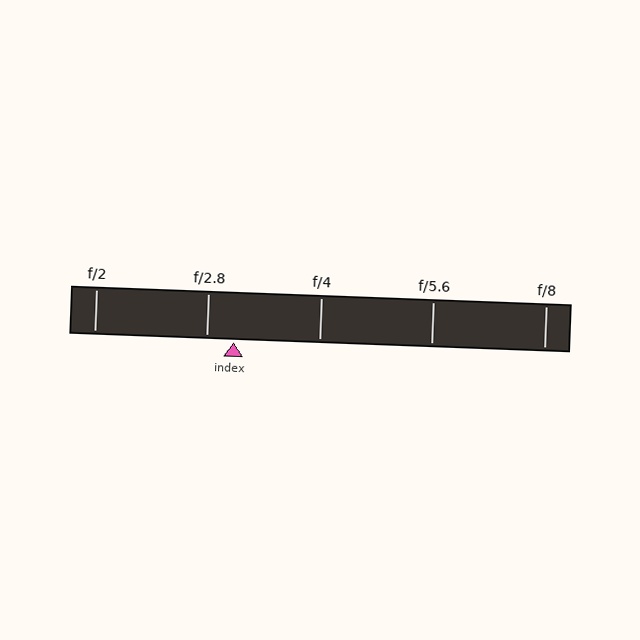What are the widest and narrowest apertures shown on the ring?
The widest aperture shown is f/2 and the narrowest is f/8.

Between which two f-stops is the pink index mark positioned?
The index mark is between f/2.8 and f/4.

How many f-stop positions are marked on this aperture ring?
There are 5 f-stop positions marked.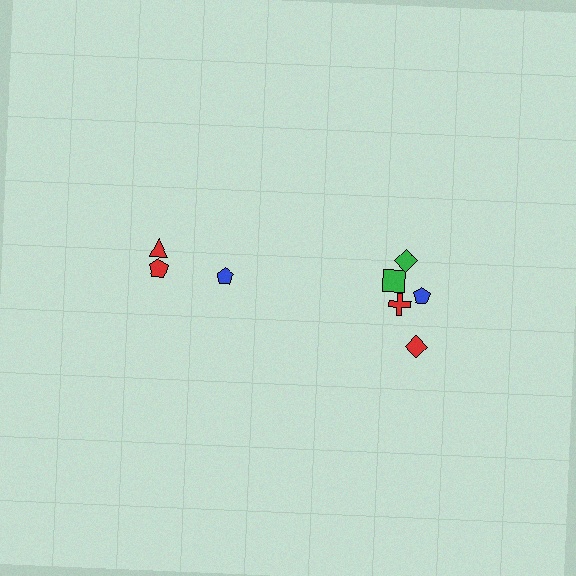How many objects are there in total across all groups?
There are 8 objects.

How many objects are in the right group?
There are 5 objects.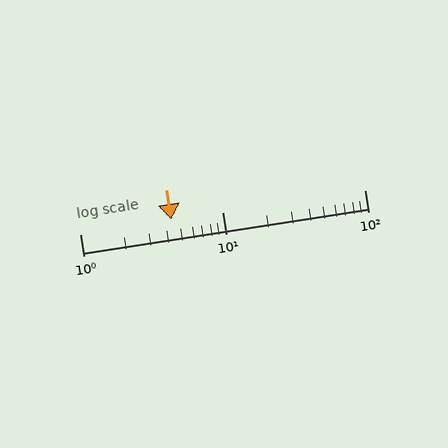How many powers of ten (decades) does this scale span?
The scale spans 2 decades, from 1 to 100.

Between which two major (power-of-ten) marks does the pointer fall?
The pointer is between 1 and 10.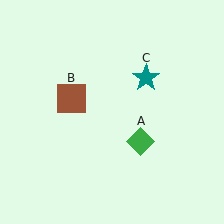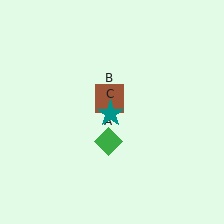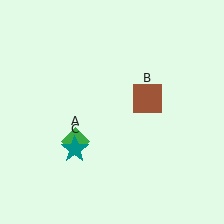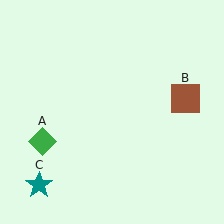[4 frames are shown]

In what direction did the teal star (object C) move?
The teal star (object C) moved down and to the left.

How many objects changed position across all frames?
3 objects changed position: green diamond (object A), brown square (object B), teal star (object C).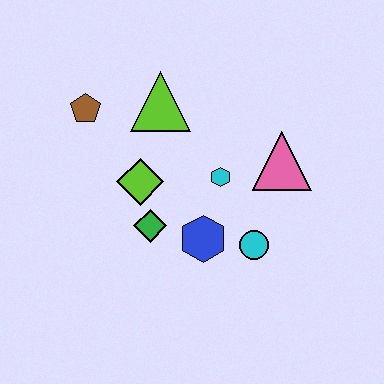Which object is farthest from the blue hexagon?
The brown pentagon is farthest from the blue hexagon.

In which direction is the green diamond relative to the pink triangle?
The green diamond is to the left of the pink triangle.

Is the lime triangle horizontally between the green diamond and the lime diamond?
No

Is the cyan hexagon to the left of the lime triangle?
No